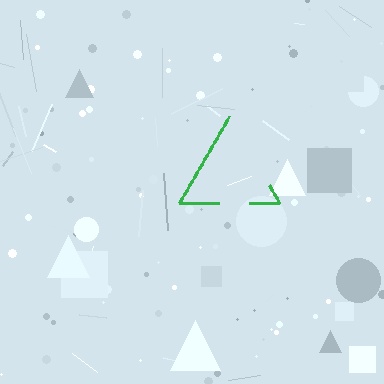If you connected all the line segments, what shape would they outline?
They would outline a triangle.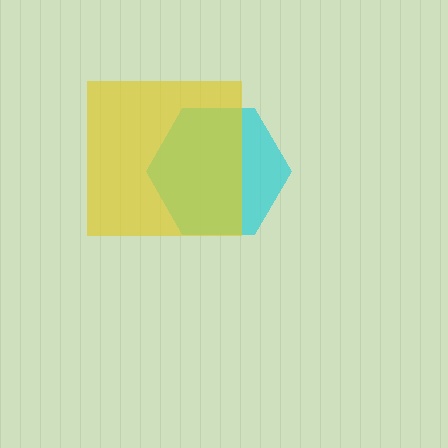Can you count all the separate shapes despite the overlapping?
Yes, there are 2 separate shapes.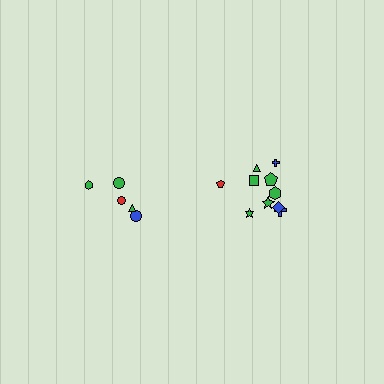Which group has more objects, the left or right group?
The right group.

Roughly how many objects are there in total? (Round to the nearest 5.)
Roughly 15 objects in total.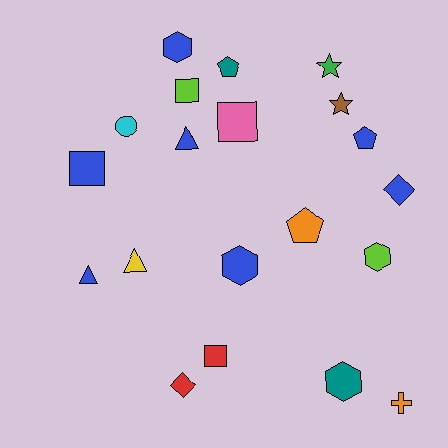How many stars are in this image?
There are 2 stars.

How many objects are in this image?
There are 20 objects.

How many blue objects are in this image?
There are 7 blue objects.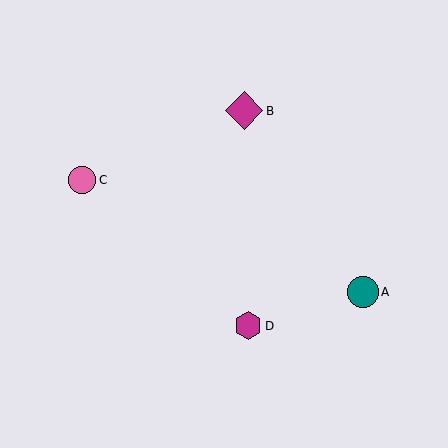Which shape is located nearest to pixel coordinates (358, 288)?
The teal circle (labeled A) at (363, 292) is nearest to that location.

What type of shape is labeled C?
Shape C is a pink circle.